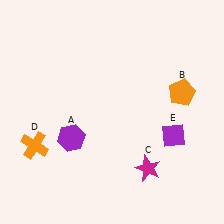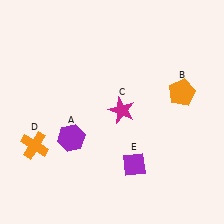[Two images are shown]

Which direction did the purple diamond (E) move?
The purple diamond (E) moved left.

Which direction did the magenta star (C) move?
The magenta star (C) moved up.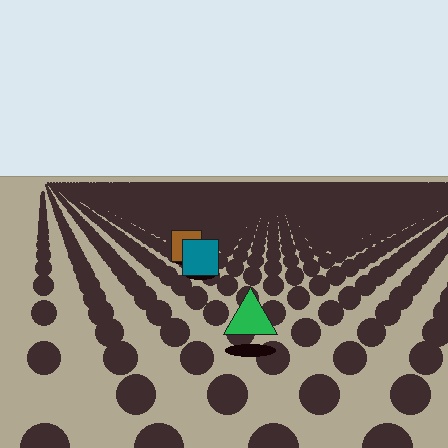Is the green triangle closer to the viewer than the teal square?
Yes. The green triangle is closer — you can tell from the texture gradient: the ground texture is coarser near it.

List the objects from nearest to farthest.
From nearest to farthest: the green triangle, the teal square, the brown square.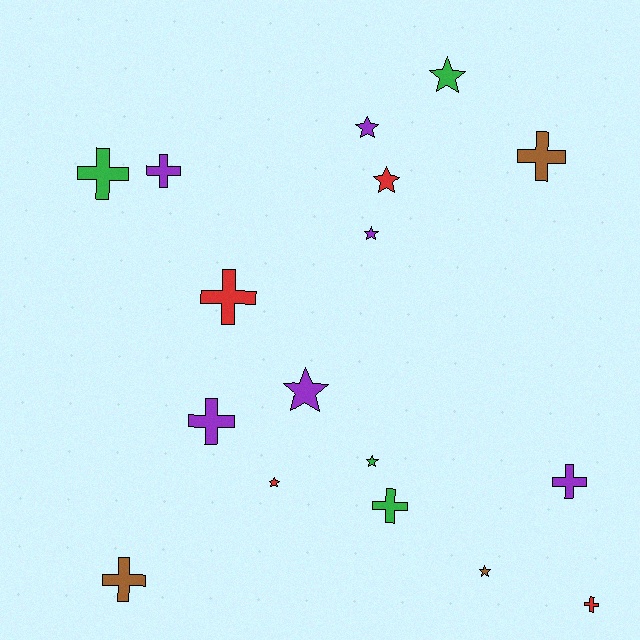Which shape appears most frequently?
Cross, with 9 objects.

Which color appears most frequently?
Purple, with 6 objects.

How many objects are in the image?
There are 17 objects.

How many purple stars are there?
There are 3 purple stars.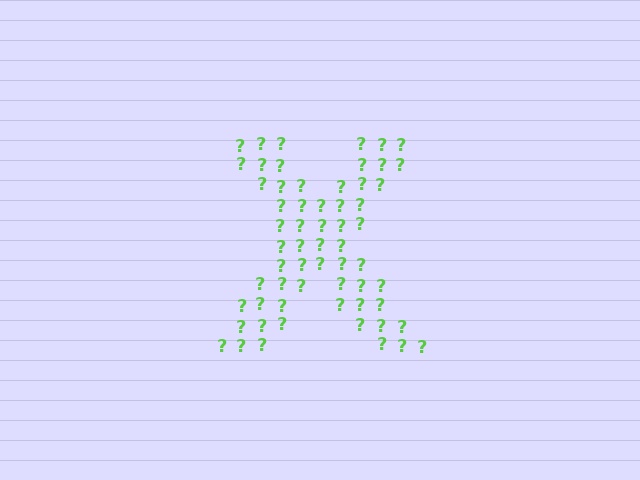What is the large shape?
The large shape is the letter X.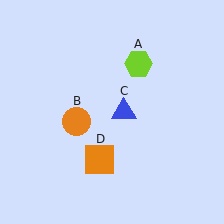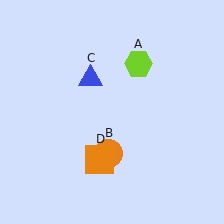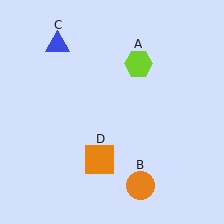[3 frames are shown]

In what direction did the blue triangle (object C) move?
The blue triangle (object C) moved up and to the left.